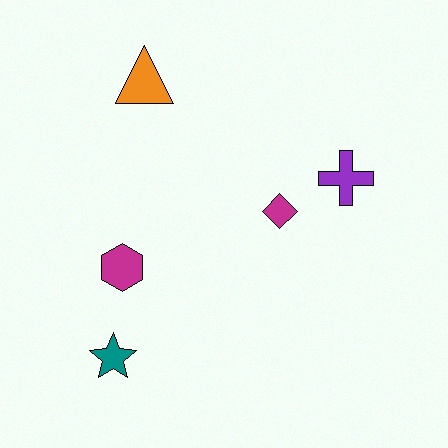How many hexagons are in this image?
There is 1 hexagon.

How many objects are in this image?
There are 5 objects.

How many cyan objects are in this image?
There are no cyan objects.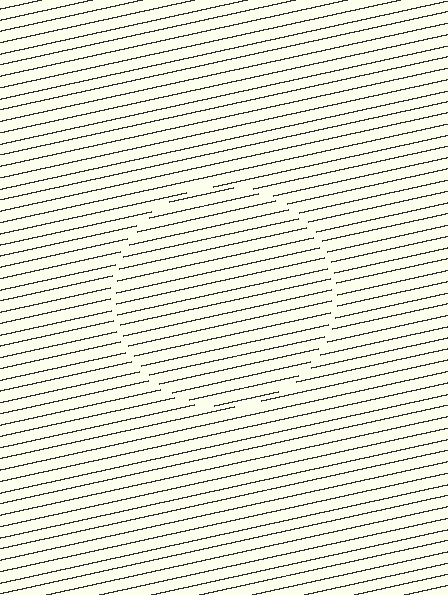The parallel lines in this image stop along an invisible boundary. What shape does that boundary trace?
An illusory circle. The interior of the shape contains the same grating, shifted by half a period — the contour is defined by the phase discontinuity where line-ends from the inner and outer gratings abut.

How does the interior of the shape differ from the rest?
The interior of the shape contains the same grating, shifted by half a period — the contour is defined by the phase discontinuity where line-ends from the inner and outer gratings abut.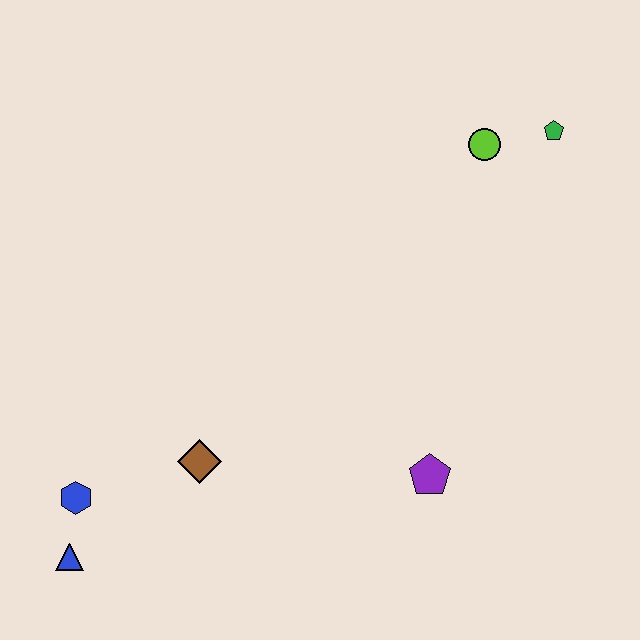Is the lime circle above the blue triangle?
Yes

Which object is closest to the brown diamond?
The blue hexagon is closest to the brown diamond.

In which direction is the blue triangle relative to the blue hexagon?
The blue triangle is below the blue hexagon.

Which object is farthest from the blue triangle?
The green pentagon is farthest from the blue triangle.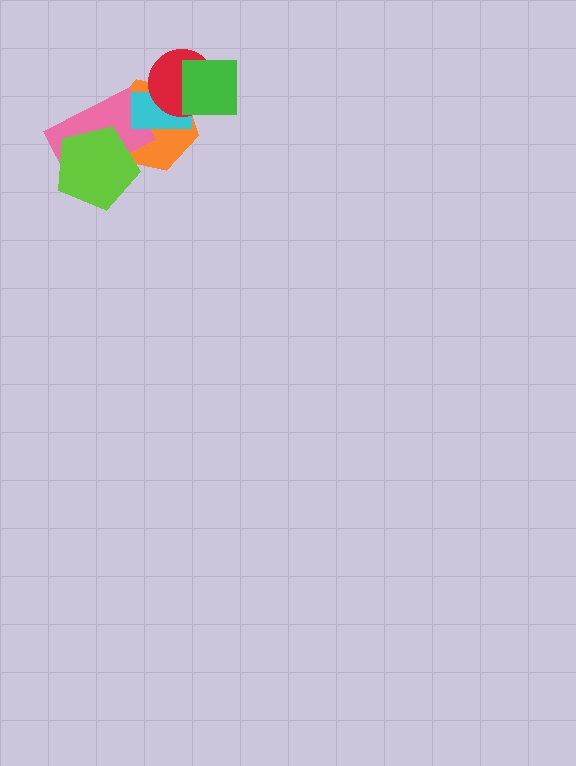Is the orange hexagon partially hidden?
Yes, it is partially covered by another shape.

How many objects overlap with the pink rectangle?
3 objects overlap with the pink rectangle.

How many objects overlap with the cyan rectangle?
3 objects overlap with the cyan rectangle.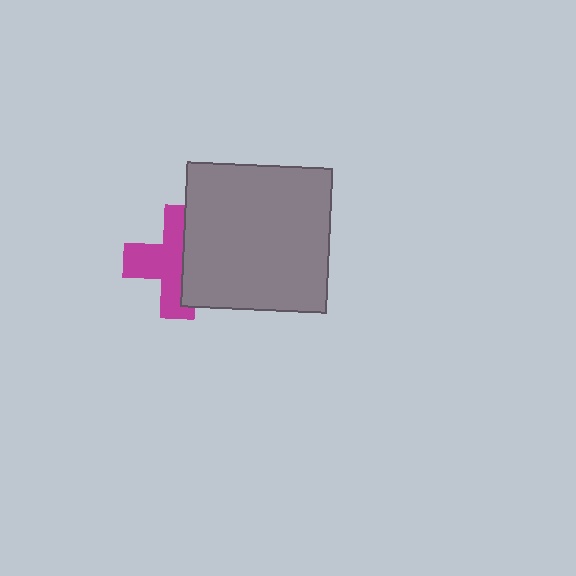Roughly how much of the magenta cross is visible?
About half of it is visible (roughly 58%).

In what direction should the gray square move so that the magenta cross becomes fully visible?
The gray square should move right. That is the shortest direction to clear the overlap and leave the magenta cross fully visible.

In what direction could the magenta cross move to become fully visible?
The magenta cross could move left. That would shift it out from behind the gray square entirely.